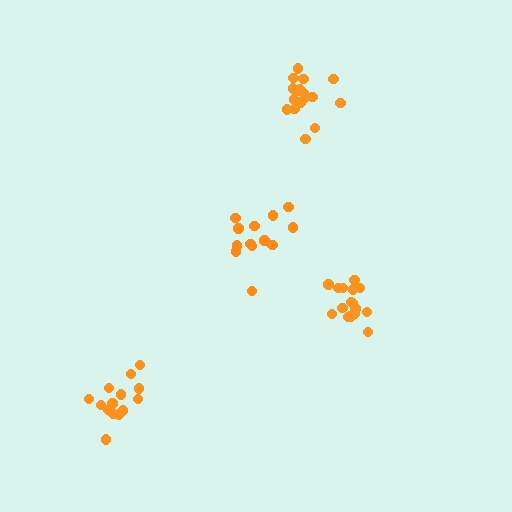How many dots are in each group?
Group 1: 17 dots, Group 2: 14 dots, Group 3: 14 dots, Group 4: 16 dots (61 total).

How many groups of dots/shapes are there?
There are 4 groups.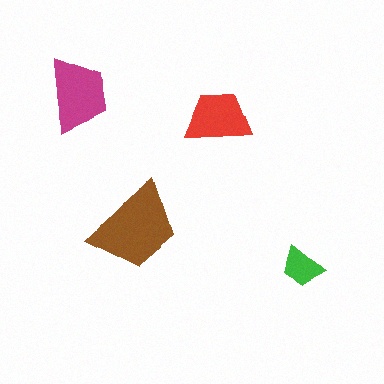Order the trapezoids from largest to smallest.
the brown one, the magenta one, the red one, the green one.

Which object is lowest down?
The green trapezoid is bottommost.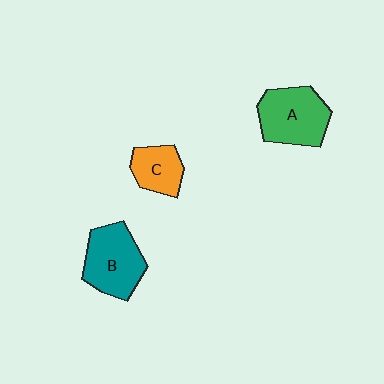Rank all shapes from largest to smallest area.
From largest to smallest: A (green), B (teal), C (orange).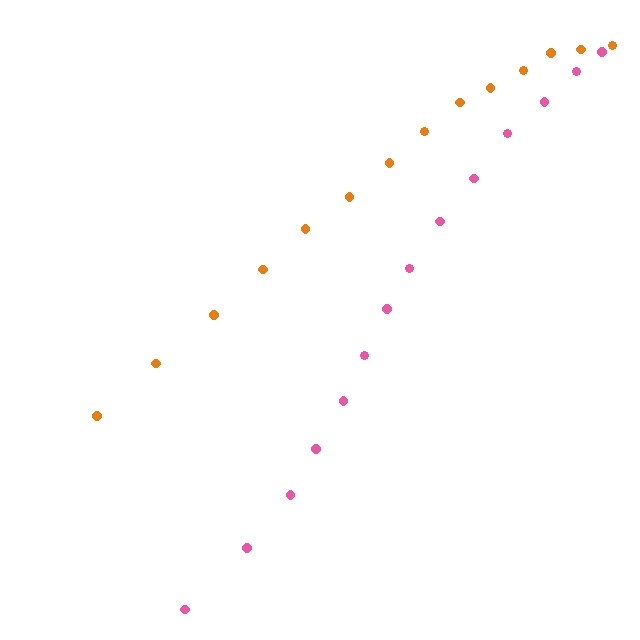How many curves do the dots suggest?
There are 2 distinct paths.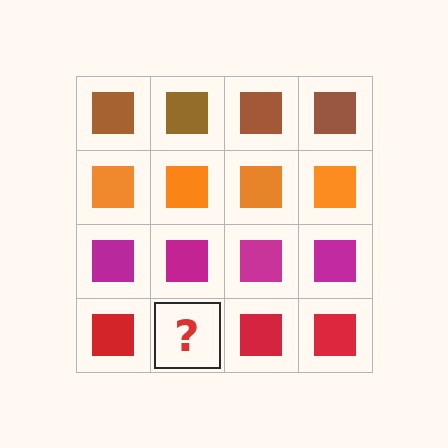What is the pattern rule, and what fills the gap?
The rule is that each row has a consistent color. The gap should be filled with a red square.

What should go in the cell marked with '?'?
The missing cell should contain a red square.